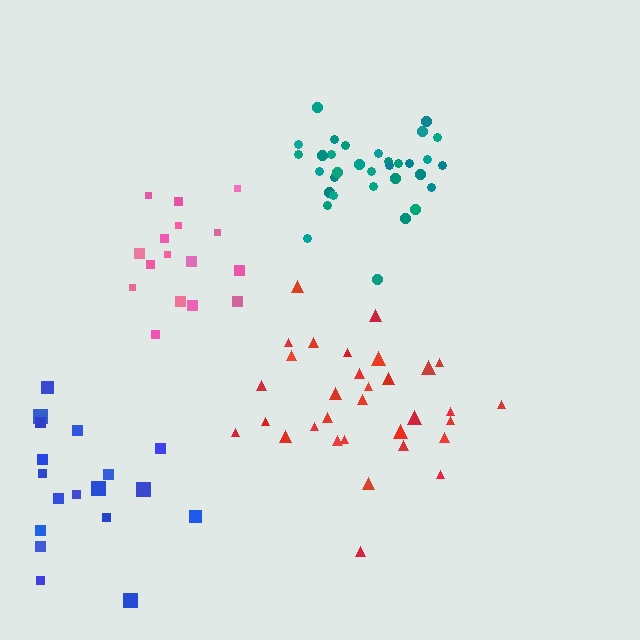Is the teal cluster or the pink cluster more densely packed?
Teal.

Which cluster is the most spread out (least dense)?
Pink.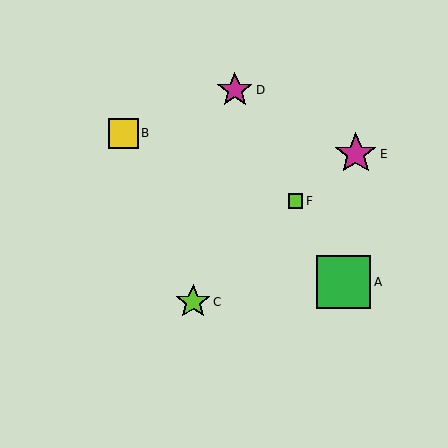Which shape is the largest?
The green square (labeled A) is the largest.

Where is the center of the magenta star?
The center of the magenta star is at (356, 154).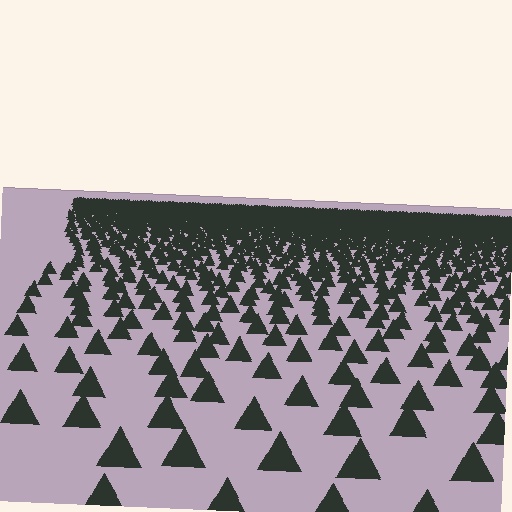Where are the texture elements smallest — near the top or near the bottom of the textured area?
Near the top.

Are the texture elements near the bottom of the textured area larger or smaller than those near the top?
Larger. Near the bottom, elements are closer to the viewer and appear at a bigger on-screen size.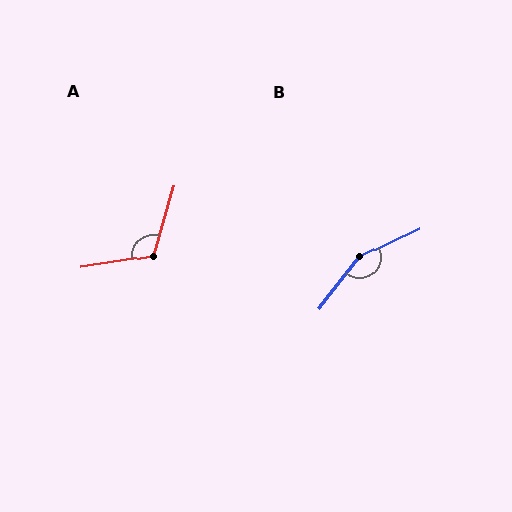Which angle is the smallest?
A, at approximately 115 degrees.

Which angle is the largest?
B, at approximately 153 degrees.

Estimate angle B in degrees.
Approximately 153 degrees.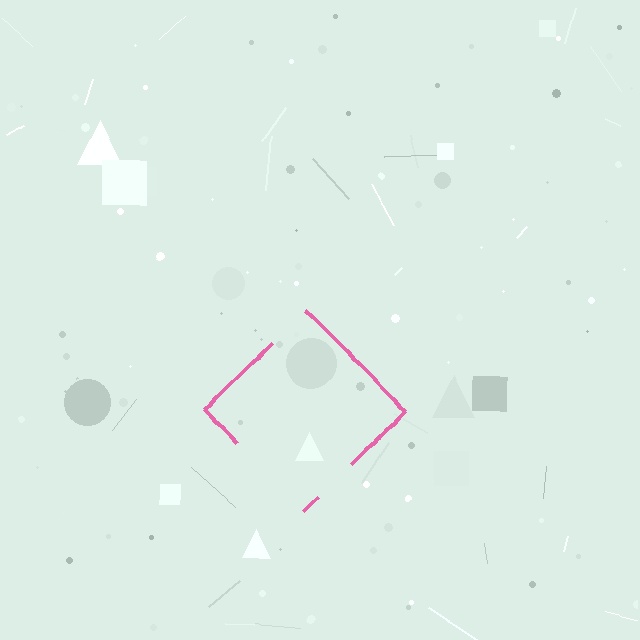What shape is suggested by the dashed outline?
The dashed outline suggests a diamond.